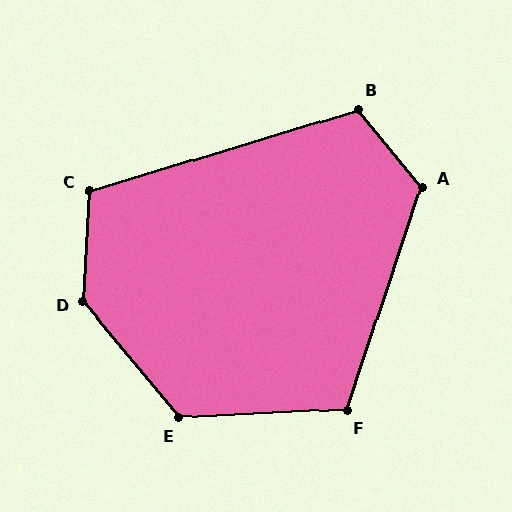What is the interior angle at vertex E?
Approximately 127 degrees (obtuse).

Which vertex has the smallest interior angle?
C, at approximately 110 degrees.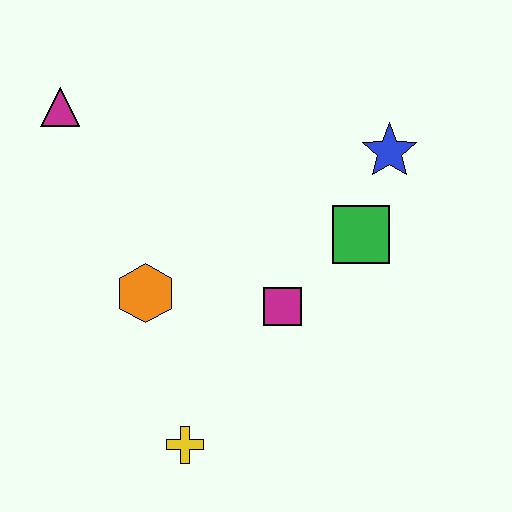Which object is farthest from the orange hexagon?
The blue star is farthest from the orange hexagon.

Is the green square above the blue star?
No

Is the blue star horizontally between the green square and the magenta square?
No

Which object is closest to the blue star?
The green square is closest to the blue star.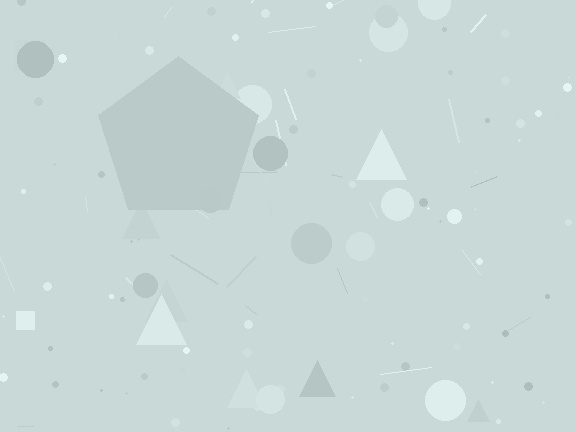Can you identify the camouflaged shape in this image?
The camouflaged shape is a pentagon.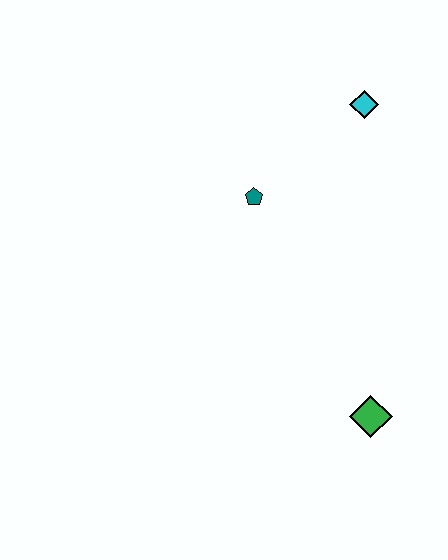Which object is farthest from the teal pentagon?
The green diamond is farthest from the teal pentagon.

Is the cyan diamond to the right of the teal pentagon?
Yes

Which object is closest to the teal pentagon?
The cyan diamond is closest to the teal pentagon.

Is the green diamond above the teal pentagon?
No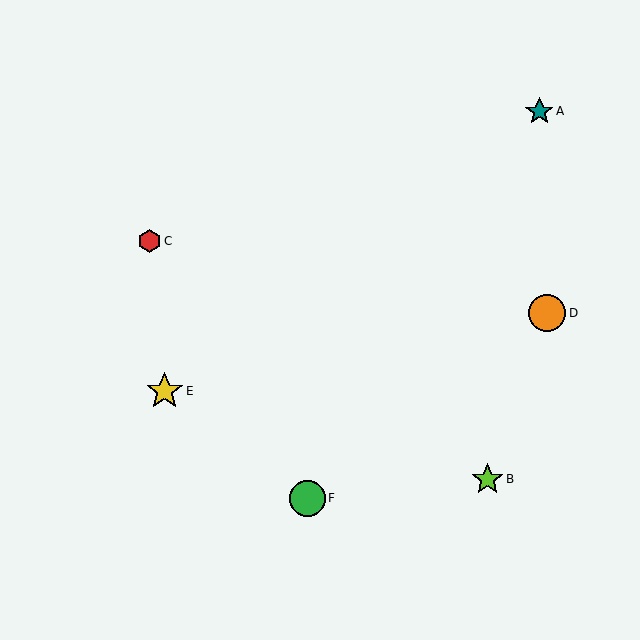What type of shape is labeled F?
Shape F is a green circle.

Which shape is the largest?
The orange circle (labeled D) is the largest.